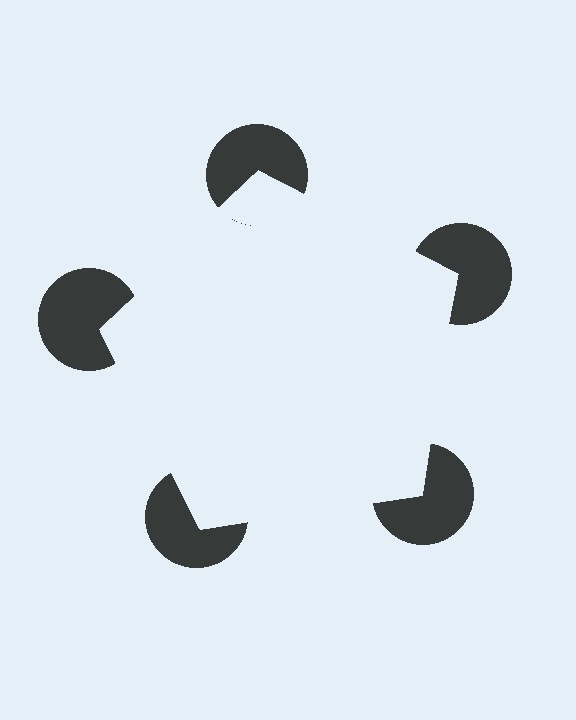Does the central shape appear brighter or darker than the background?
It typically appears slightly brighter than the background, even though no actual brightness change is drawn.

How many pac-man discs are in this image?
There are 5 — one at each vertex of the illusory pentagon.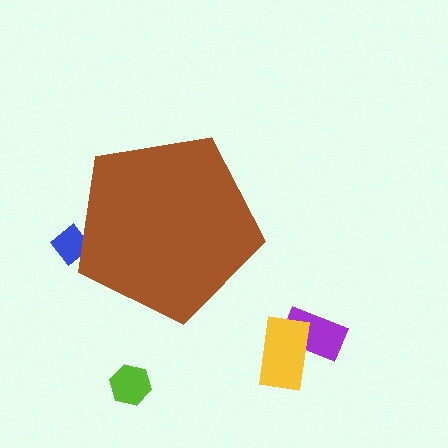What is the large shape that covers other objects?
A brown pentagon.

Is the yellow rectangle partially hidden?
No, the yellow rectangle is fully visible.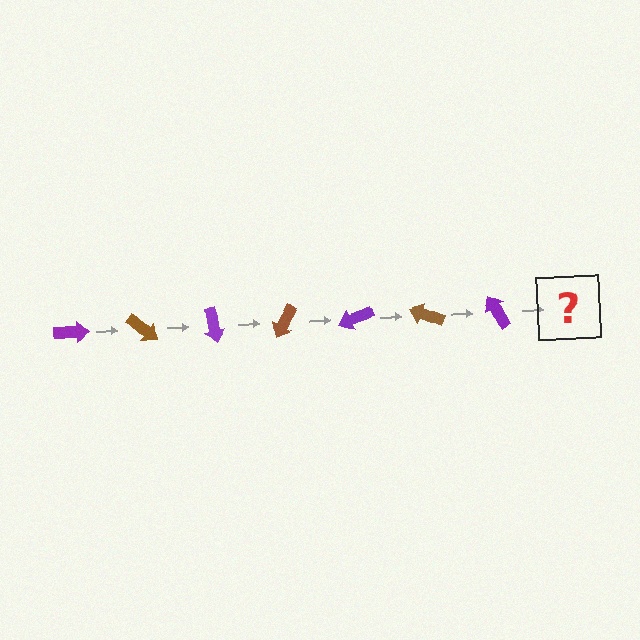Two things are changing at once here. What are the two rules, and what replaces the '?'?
The two rules are that it rotates 40 degrees each step and the color cycles through purple and brown. The '?' should be a brown arrow, rotated 280 degrees from the start.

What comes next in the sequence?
The next element should be a brown arrow, rotated 280 degrees from the start.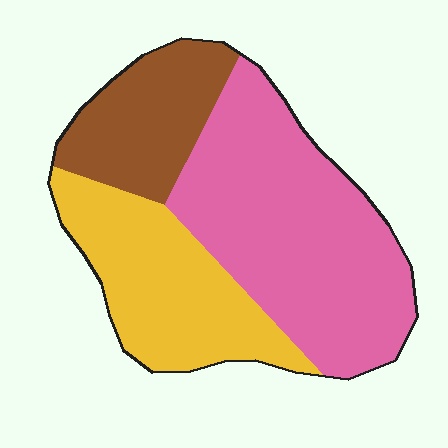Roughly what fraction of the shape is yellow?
Yellow covers around 30% of the shape.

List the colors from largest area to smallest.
From largest to smallest: pink, yellow, brown.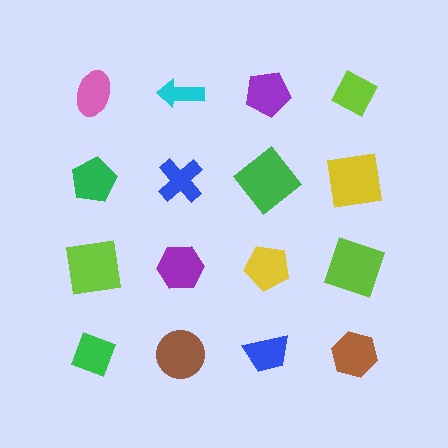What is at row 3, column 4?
A lime square.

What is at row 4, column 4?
A brown hexagon.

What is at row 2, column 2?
A blue cross.